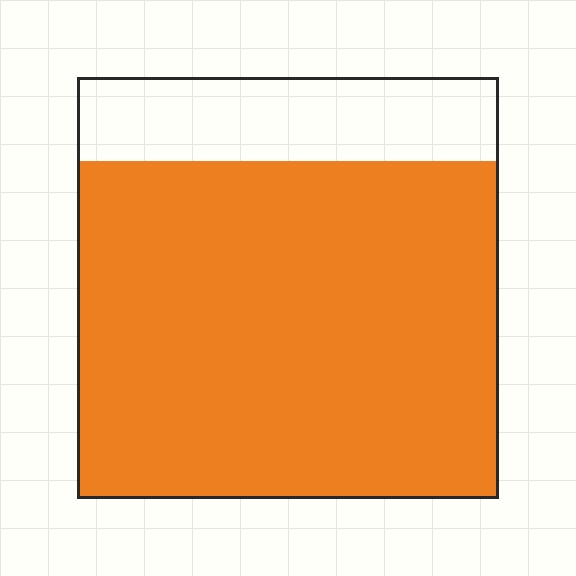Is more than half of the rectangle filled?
Yes.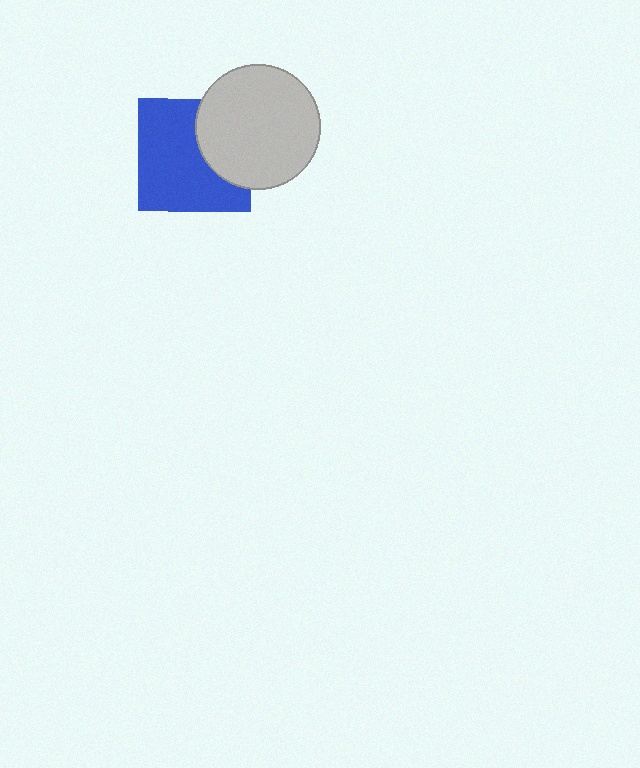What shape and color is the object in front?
The object in front is a light gray circle.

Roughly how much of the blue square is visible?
Most of it is visible (roughly 67%).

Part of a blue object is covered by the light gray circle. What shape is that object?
It is a square.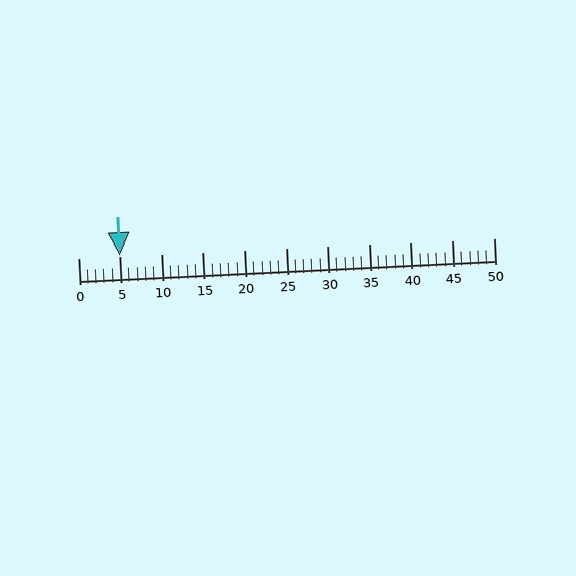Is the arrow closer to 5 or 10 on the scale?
The arrow is closer to 5.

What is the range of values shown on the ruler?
The ruler shows values from 0 to 50.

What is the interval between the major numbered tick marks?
The major tick marks are spaced 5 units apart.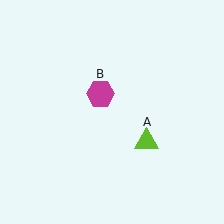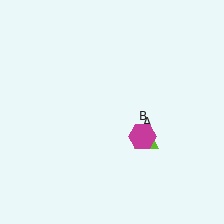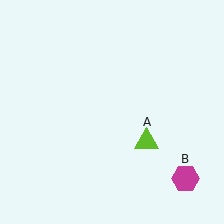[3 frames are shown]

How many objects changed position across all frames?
1 object changed position: magenta hexagon (object B).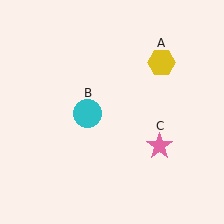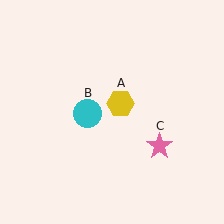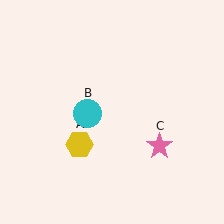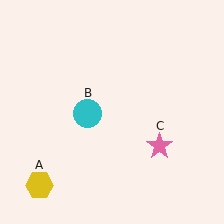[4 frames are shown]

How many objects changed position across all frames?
1 object changed position: yellow hexagon (object A).